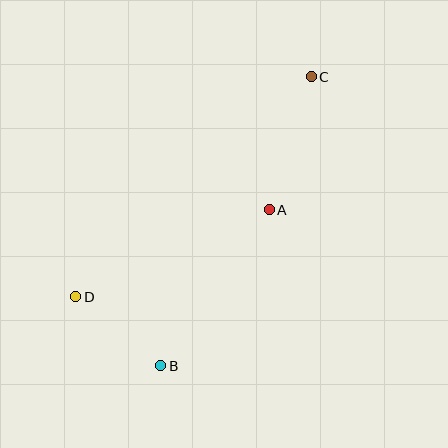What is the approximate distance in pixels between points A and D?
The distance between A and D is approximately 212 pixels.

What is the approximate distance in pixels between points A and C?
The distance between A and C is approximately 140 pixels.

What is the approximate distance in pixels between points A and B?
The distance between A and B is approximately 190 pixels.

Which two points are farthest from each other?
Points B and C are farthest from each other.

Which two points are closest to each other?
Points B and D are closest to each other.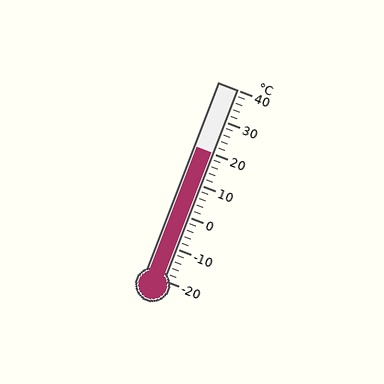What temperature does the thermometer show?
The thermometer shows approximately 20°C.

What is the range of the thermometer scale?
The thermometer scale ranges from -20°C to 40°C.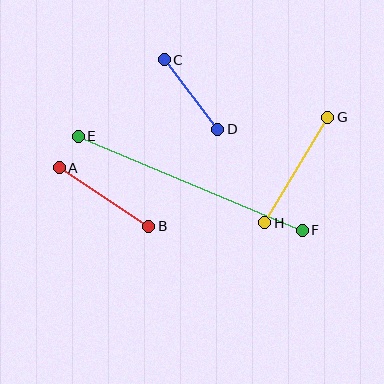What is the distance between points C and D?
The distance is approximately 88 pixels.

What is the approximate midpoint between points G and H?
The midpoint is at approximately (296, 170) pixels.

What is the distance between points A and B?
The distance is approximately 107 pixels.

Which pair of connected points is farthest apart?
Points E and F are farthest apart.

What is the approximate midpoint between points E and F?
The midpoint is at approximately (190, 183) pixels.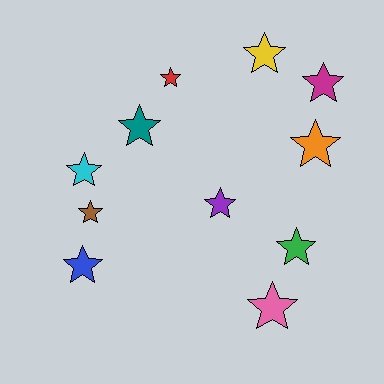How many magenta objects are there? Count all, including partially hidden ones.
There is 1 magenta object.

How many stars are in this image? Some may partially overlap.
There are 11 stars.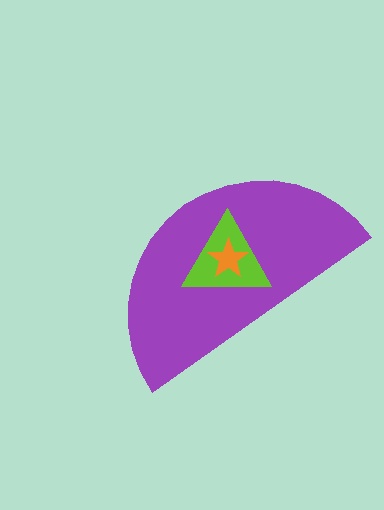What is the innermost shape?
The orange star.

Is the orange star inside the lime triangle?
Yes.